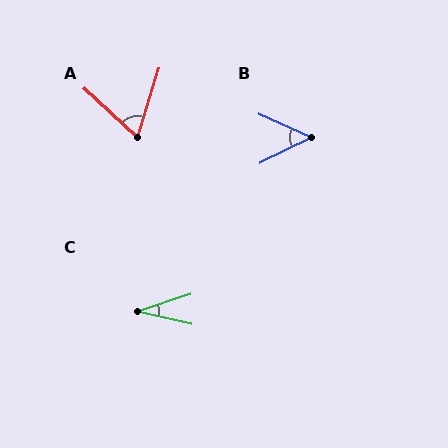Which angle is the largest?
A, at approximately 64 degrees.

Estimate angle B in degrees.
Approximately 50 degrees.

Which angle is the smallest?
C, at approximately 31 degrees.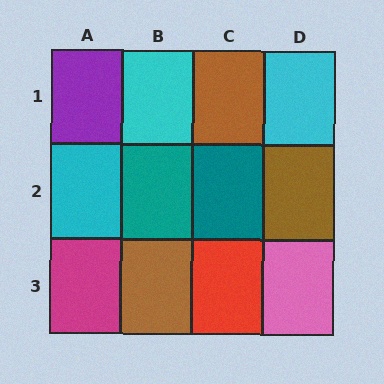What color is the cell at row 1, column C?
Brown.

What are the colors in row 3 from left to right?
Magenta, brown, red, pink.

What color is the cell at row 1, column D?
Cyan.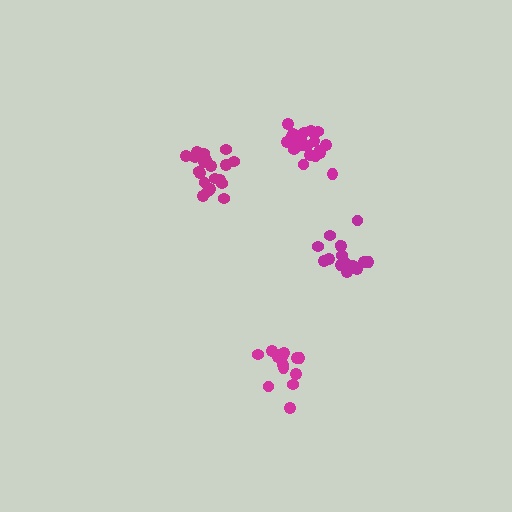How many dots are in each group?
Group 1: 15 dots, Group 2: 14 dots, Group 3: 20 dots, Group 4: 20 dots (69 total).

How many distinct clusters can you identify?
There are 4 distinct clusters.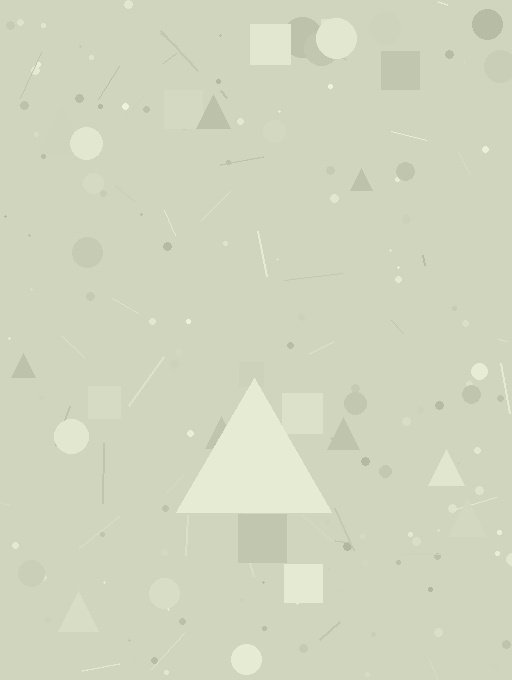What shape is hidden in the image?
A triangle is hidden in the image.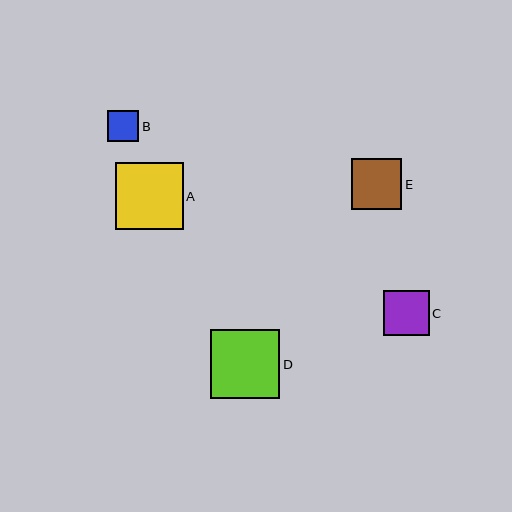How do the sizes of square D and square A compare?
Square D and square A are approximately the same size.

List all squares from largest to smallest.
From largest to smallest: D, A, E, C, B.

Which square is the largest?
Square D is the largest with a size of approximately 69 pixels.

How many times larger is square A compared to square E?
Square A is approximately 1.3 times the size of square E.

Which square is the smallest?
Square B is the smallest with a size of approximately 31 pixels.